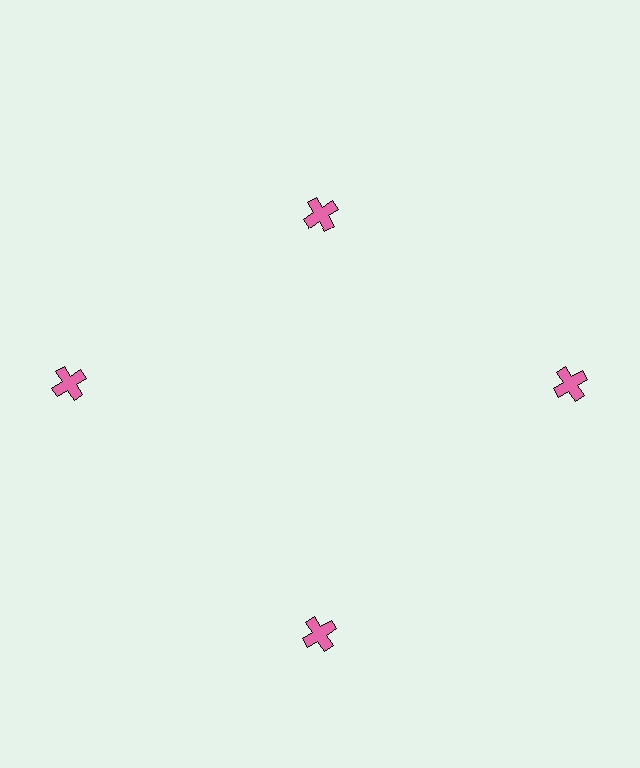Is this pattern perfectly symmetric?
No. The 4 pink crosses are arranged in a ring, but one element near the 12 o'clock position is pulled inward toward the center, breaking the 4-fold rotational symmetry.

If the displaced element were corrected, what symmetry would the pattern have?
It would have 4-fold rotational symmetry — the pattern would map onto itself every 90 degrees.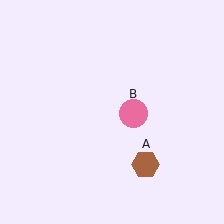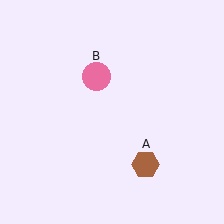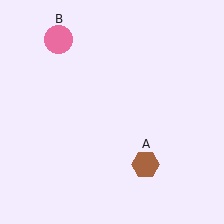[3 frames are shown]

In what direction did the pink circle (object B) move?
The pink circle (object B) moved up and to the left.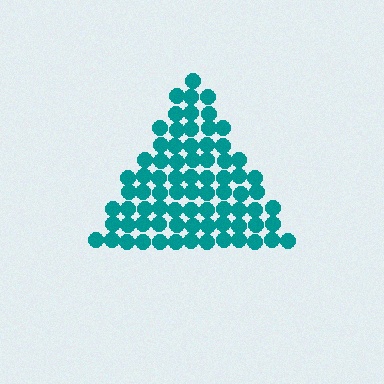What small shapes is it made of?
It is made of small circles.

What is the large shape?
The large shape is a triangle.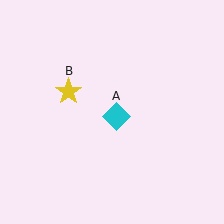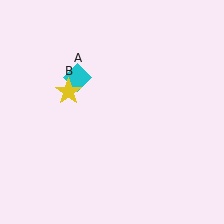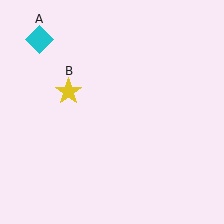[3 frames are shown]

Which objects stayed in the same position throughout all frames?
Yellow star (object B) remained stationary.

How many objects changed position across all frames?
1 object changed position: cyan diamond (object A).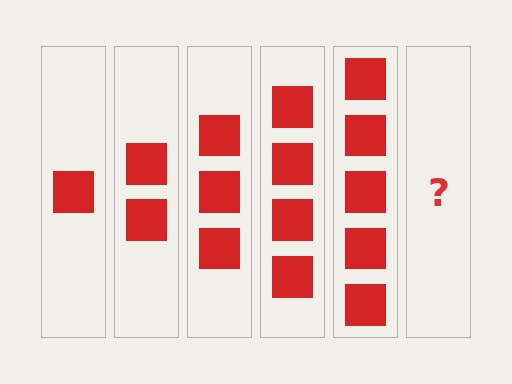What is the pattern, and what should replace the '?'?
The pattern is that each step adds one more square. The '?' should be 6 squares.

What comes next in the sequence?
The next element should be 6 squares.